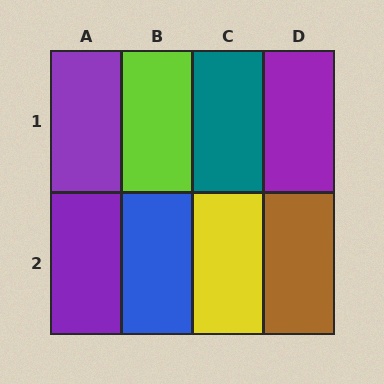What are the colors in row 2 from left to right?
Purple, blue, yellow, brown.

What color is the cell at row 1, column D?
Purple.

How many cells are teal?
1 cell is teal.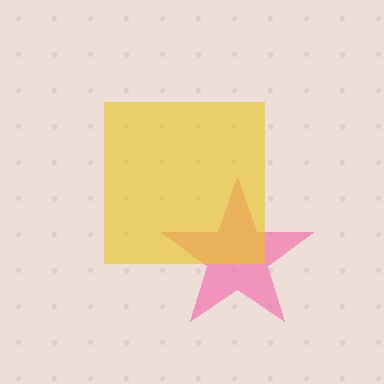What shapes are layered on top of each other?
The layered shapes are: a pink star, a yellow square.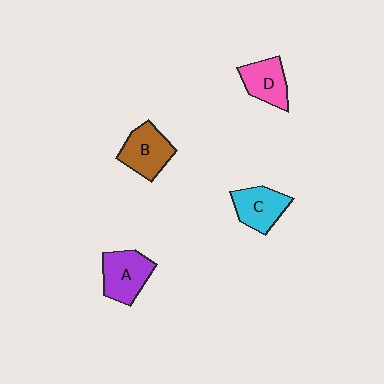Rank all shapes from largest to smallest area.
From largest to smallest: A (purple), B (brown), C (cyan), D (pink).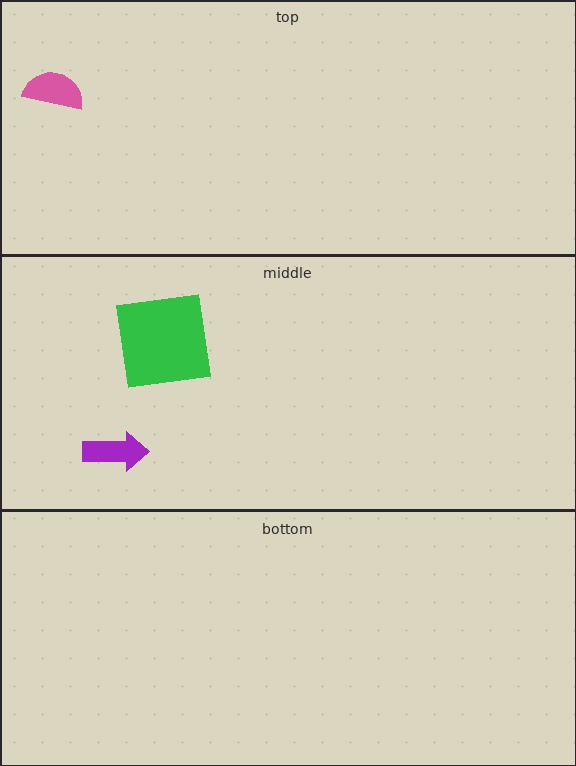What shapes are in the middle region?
The purple arrow, the green square.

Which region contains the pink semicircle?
The top region.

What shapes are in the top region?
The pink semicircle.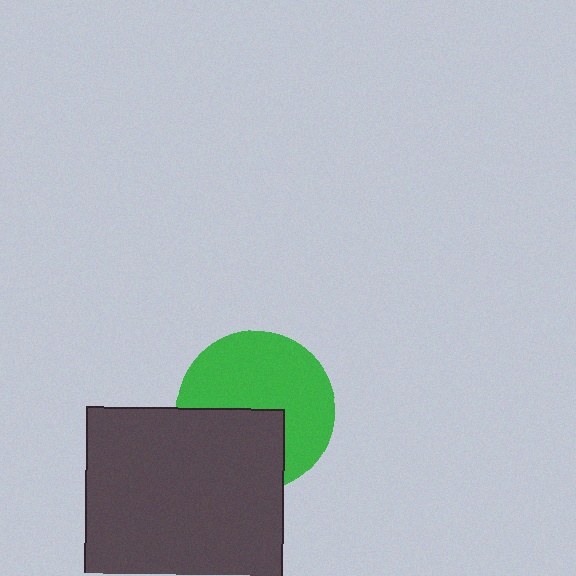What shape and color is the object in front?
The object in front is a dark gray square.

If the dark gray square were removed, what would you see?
You would see the complete green circle.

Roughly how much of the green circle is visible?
About half of it is visible (roughly 62%).